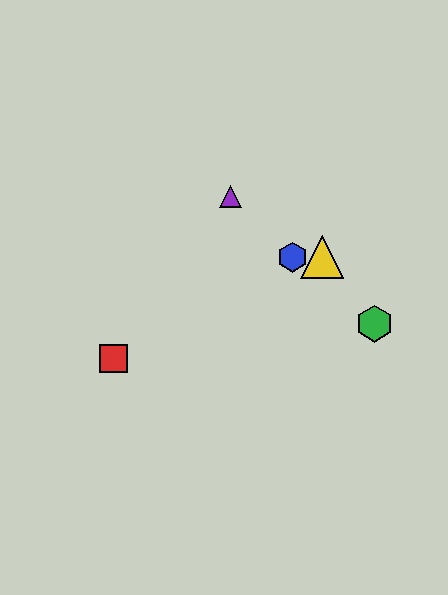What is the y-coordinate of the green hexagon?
The green hexagon is at y≈324.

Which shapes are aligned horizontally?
The blue hexagon, the yellow triangle are aligned horizontally.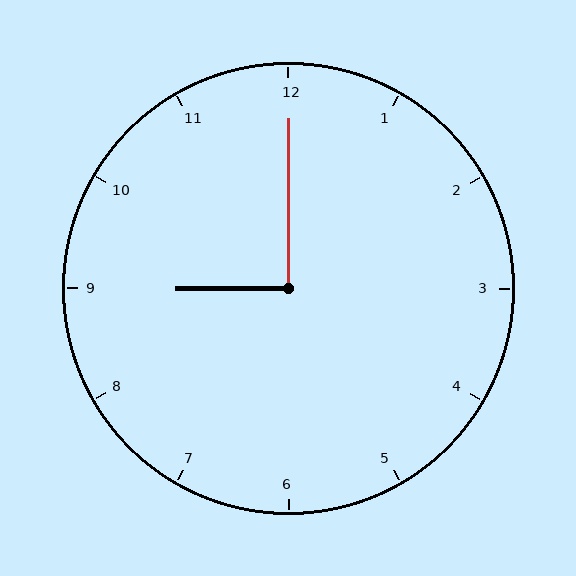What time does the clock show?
9:00.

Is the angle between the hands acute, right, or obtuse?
It is right.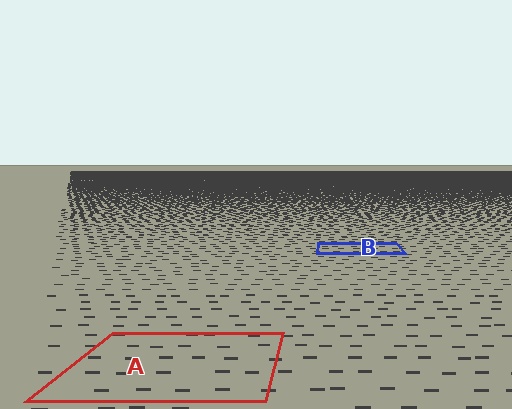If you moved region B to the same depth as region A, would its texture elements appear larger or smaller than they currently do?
They would appear larger. At a closer depth, the same texture elements are projected at a bigger on-screen size.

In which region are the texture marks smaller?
The texture marks are smaller in region B, because it is farther away.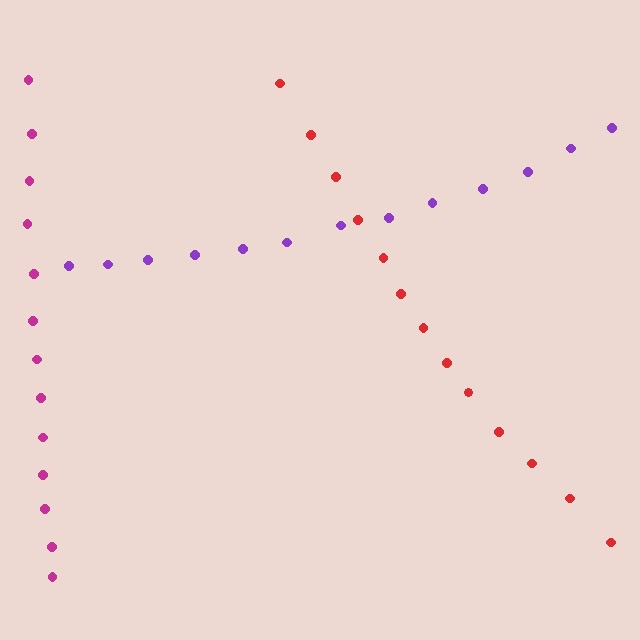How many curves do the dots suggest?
There are 3 distinct paths.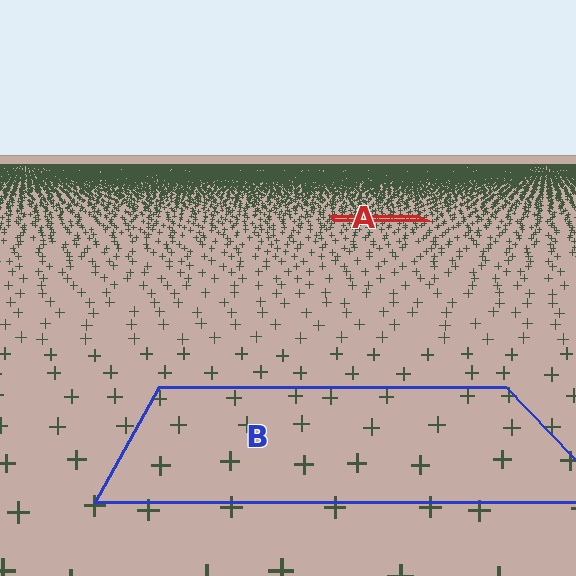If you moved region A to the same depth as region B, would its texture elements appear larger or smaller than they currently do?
They would appear larger. At a closer depth, the same texture elements are projected at a bigger on-screen size.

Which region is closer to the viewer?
Region B is closer. The texture elements there are larger and more spread out.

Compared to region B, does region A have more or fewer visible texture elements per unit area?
Region A has more texture elements per unit area — they are packed more densely because it is farther away.